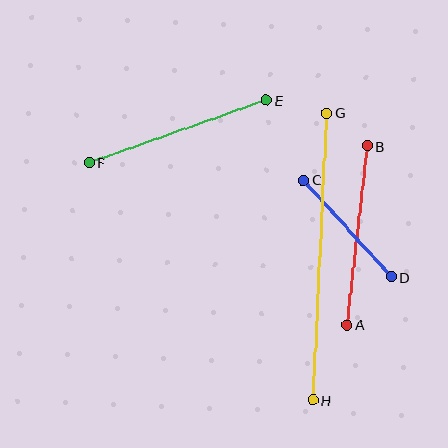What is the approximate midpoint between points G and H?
The midpoint is at approximately (320, 257) pixels.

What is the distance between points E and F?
The distance is approximately 188 pixels.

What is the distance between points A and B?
The distance is approximately 180 pixels.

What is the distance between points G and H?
The distance is approximately 288 pixels.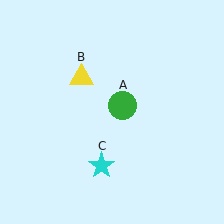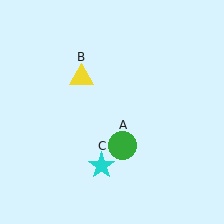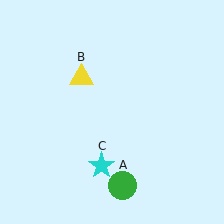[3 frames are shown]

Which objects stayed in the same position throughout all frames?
Yellow triangle (object B) and cyan star (object C) remained stationary.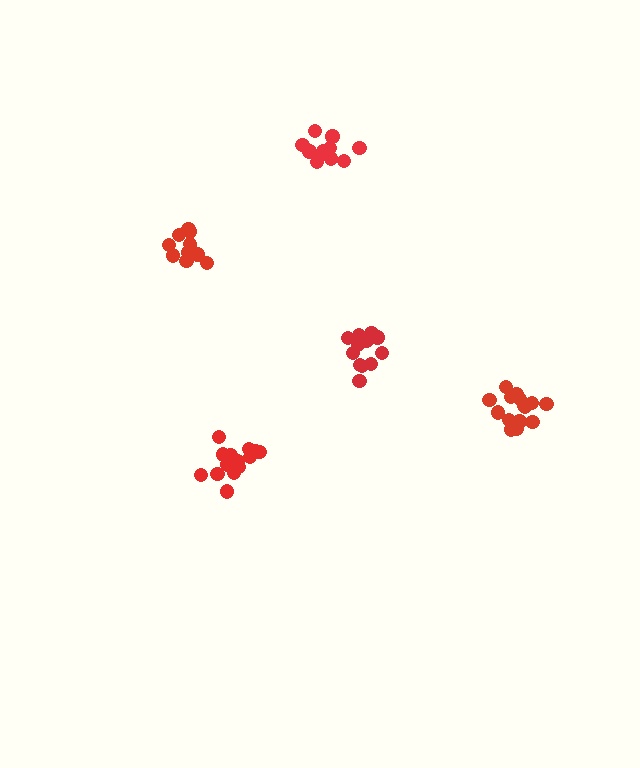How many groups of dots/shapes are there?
There are 5 groups.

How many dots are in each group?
Group 1: 11 dots, Group 2: 14 dots, Group 3: 16 dots, Group 4: 17 dots, Group 5: 11 dots (69 total).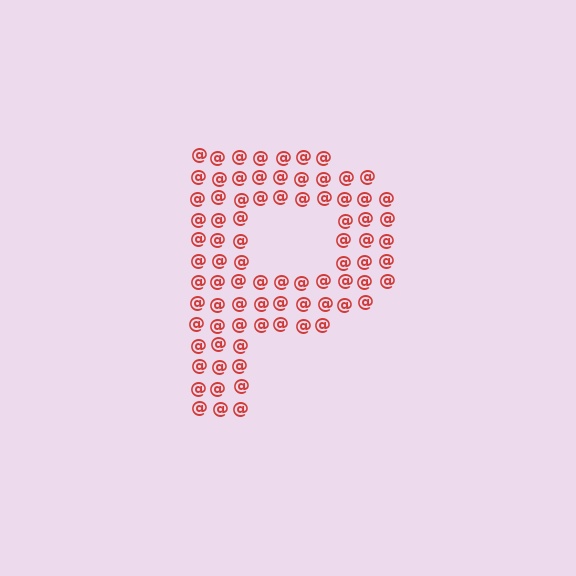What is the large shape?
The large shape is the letter P.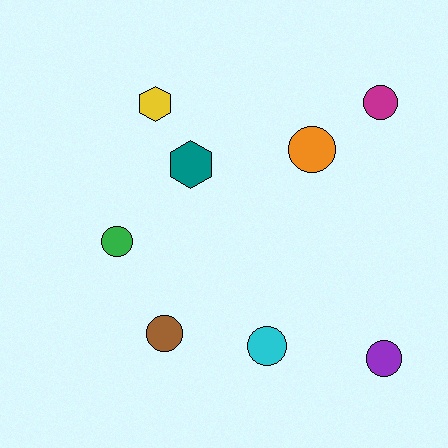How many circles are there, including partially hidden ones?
There are 6 circles.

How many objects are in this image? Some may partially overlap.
There are 8 objects.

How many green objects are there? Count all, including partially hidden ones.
There is 1 green object.